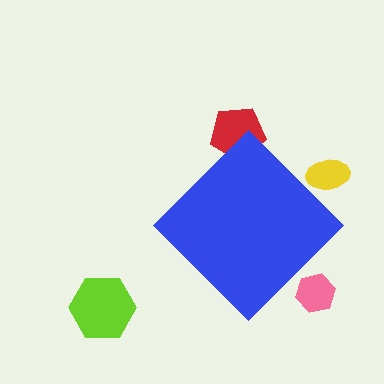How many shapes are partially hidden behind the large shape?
3 shapes are partially hidden.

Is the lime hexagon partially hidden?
No, the lime hexagon is fully visible.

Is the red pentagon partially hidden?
Yes, the red pentagon is partially hidden behind the blue diamond.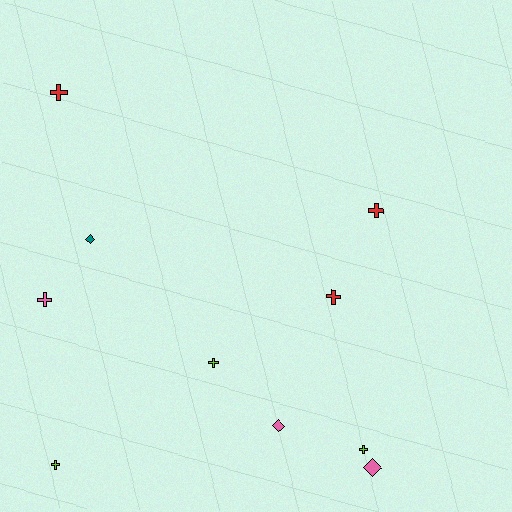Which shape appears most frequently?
Cross, with 7 objects.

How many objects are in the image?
There are 10 objects.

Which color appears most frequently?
Pink, with 3 objects.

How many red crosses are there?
There are 3 red crosses.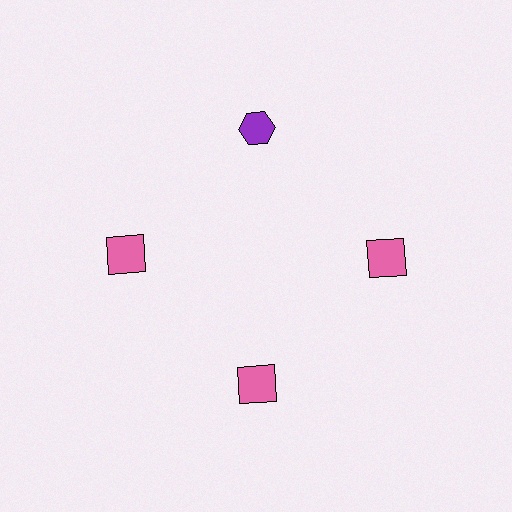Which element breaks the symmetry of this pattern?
The purple hexagon at roughly the 12 o'clock position breaks the symmetry. All other shapes are pink squares.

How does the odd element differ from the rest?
It differs in both color (purple instead of pink) and shape (hexagon instead of square).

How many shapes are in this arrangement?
There are 4 shapes arranged in a ring pattern.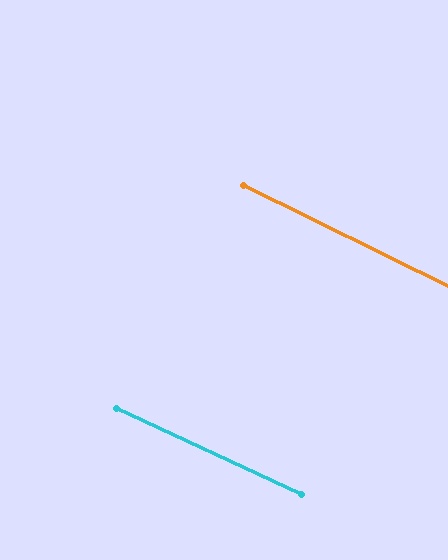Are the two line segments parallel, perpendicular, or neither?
Parallel — their directions differ by only 1.3°.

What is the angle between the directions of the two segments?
Approximately 1 degree.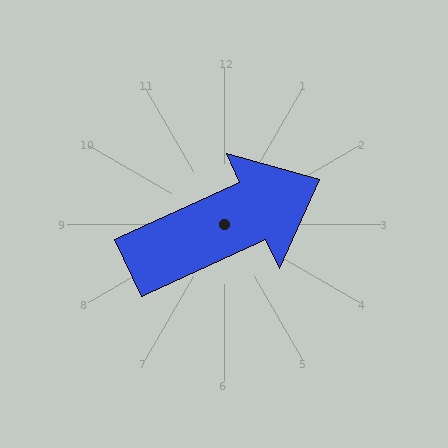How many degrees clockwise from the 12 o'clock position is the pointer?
Approximately 65 degrees.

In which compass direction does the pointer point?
Northeast.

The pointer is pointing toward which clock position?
Roughly 2 o'clock.